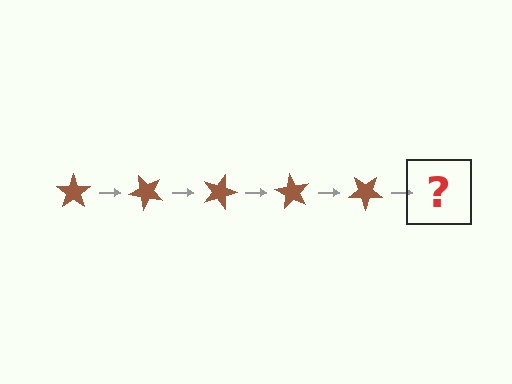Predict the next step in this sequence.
The next step is a brown star rotated 225 degrees.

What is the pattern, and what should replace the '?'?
The pattern is that the star rotates 45 degrees each step. The '?' should be a brown star rotated 225 degrees.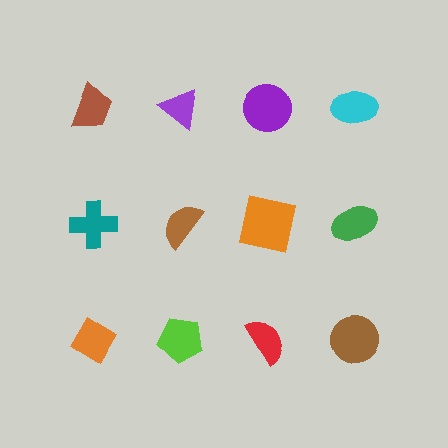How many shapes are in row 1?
4 shapes.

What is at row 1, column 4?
A cyan ellipse.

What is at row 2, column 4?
A green ellipse.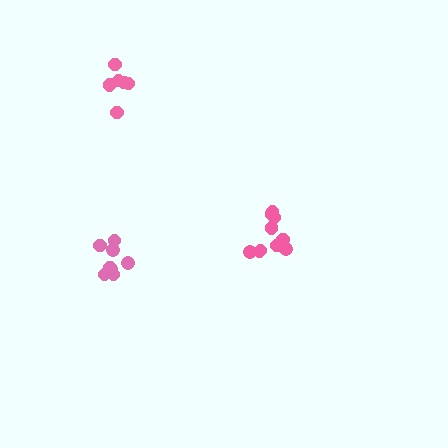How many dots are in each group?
Group 1: 10 dots, Group 2: 8 dots, Group 3: 6 dots (24 total).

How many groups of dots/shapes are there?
There are 3 groups.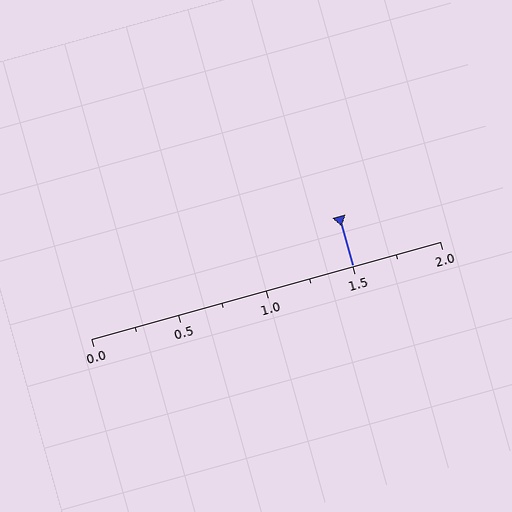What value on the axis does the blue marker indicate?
The marker indicates approximately 1.5.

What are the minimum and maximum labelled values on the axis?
The axis runs from 0.0 to 2.0.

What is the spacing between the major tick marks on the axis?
The major ticks are spaced 0.5 apart.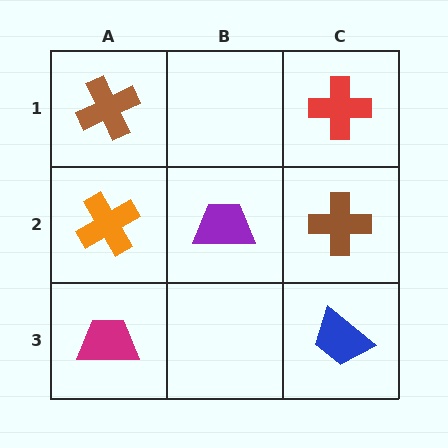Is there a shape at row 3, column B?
No, that cell is empty.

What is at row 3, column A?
A magenta trapezoid.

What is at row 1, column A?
A brown cross.